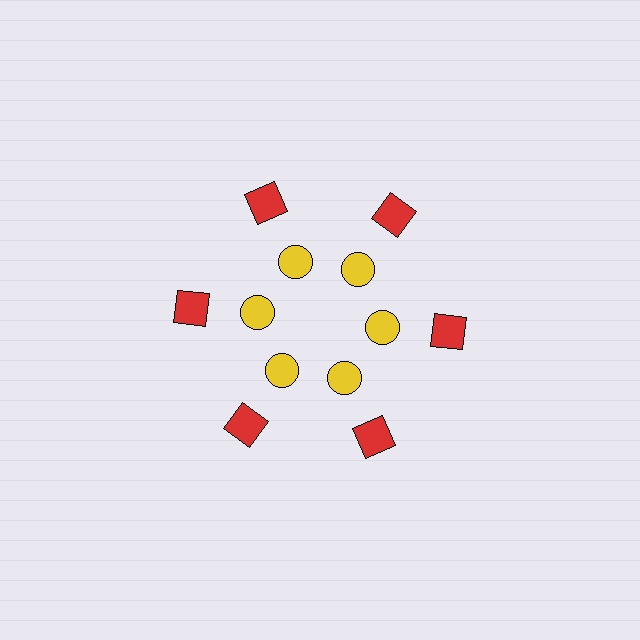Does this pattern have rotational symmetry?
Yes, this pattern has 6-fold rotational symmetry. It looks the same after rotating 60 degrees around the center.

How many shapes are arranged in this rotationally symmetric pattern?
There are 12 shapes, arranged in 6 groups of 2.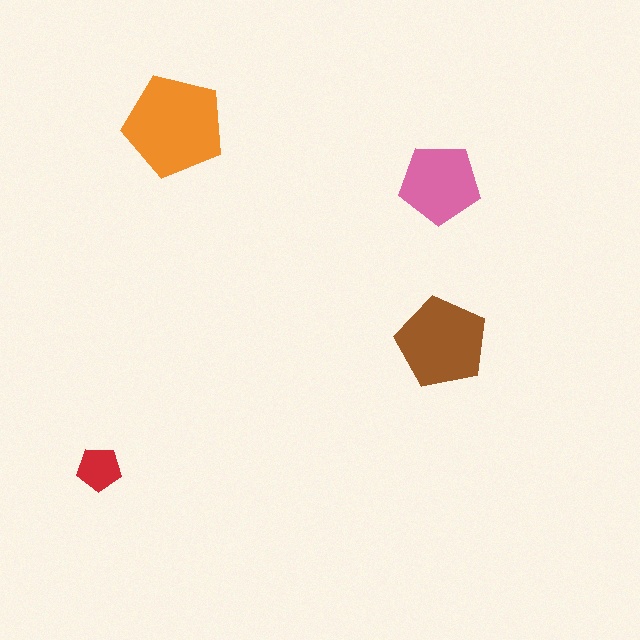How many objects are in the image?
There are 4 objects in the image.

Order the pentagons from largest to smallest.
the orange one, the brown one, the pink one, the red one.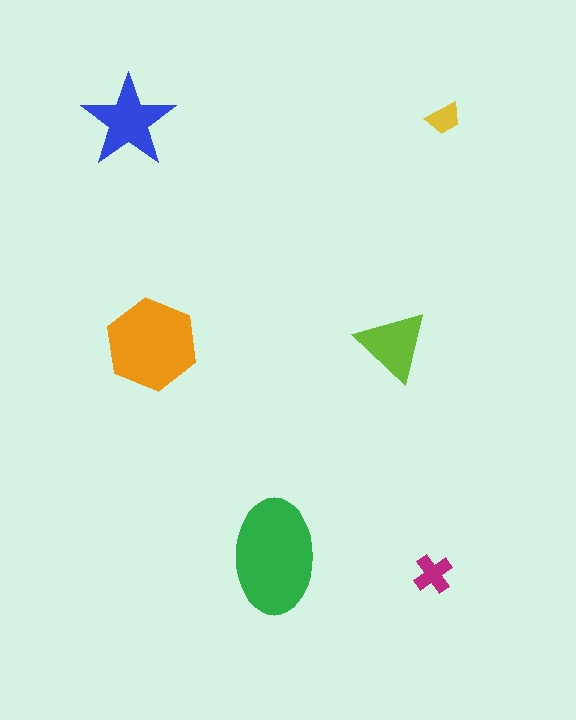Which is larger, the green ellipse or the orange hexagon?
The green ellipse.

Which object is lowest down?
The magenta cross is bottommost.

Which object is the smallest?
The yellow trapezoid.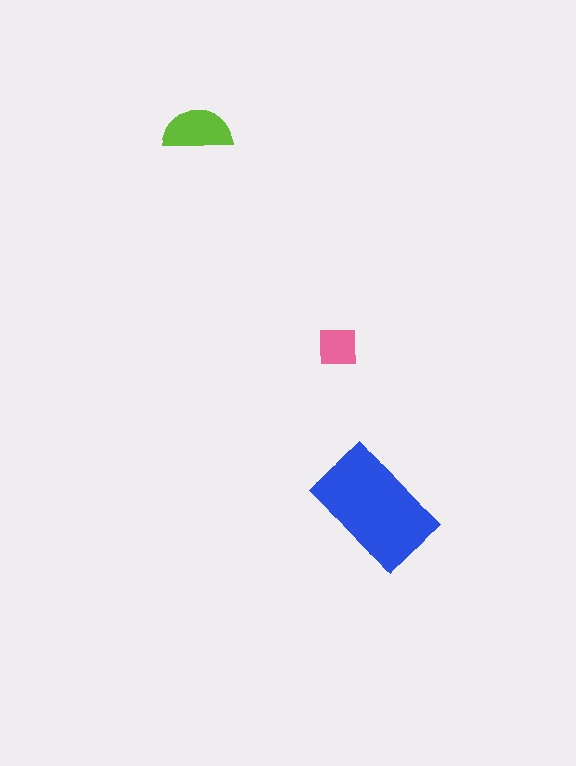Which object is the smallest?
The pink square.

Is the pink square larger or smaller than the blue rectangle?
Smaller.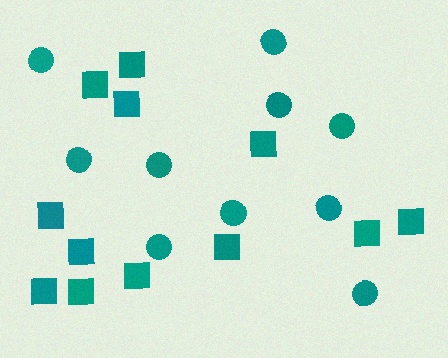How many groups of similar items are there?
There are 2 groups: one group of squares (12) and one group of circles (10).